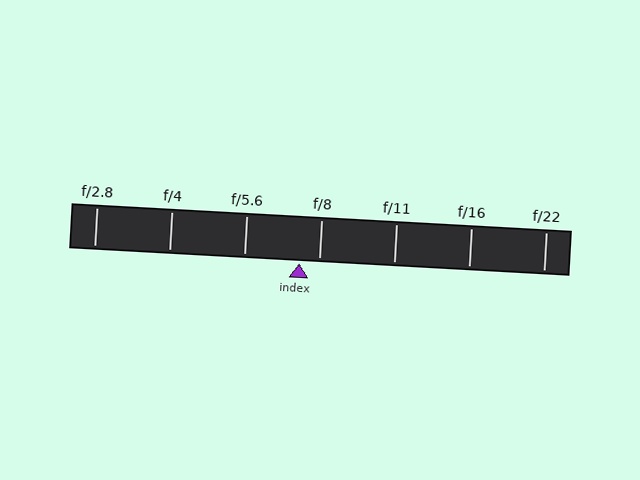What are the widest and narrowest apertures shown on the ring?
The widest aperture shown is f/2.8 and the narrowest is f/22.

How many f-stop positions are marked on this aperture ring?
There are 7 f-stop positions marked.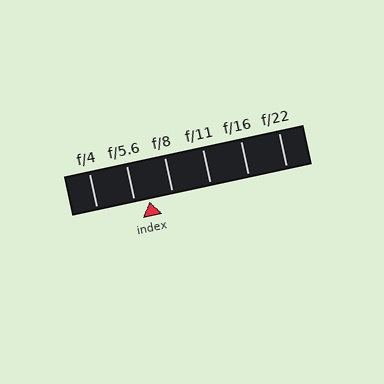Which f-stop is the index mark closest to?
The index mark is closest to f/5.6.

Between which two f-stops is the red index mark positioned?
The index mark is between f/5.6 and f/8.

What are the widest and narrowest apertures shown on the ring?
The widest aperture shown is f/4 and the narrowest is f/22.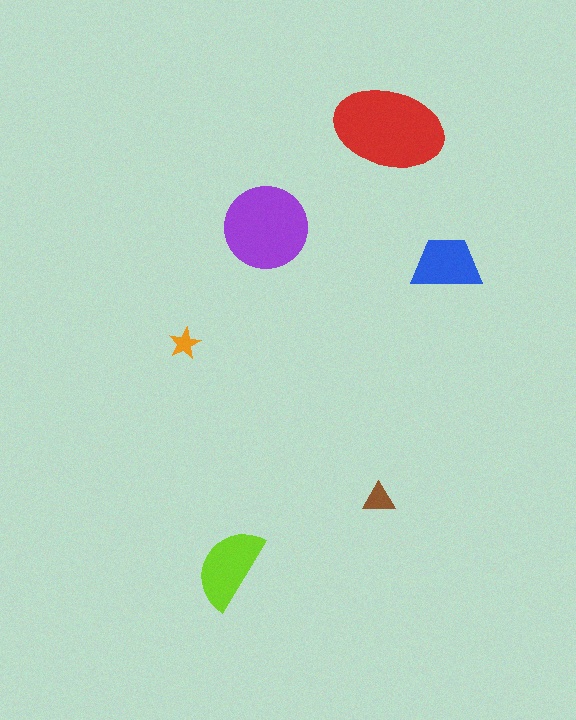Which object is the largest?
The red ellipse.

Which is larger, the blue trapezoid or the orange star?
The blue trapezoid.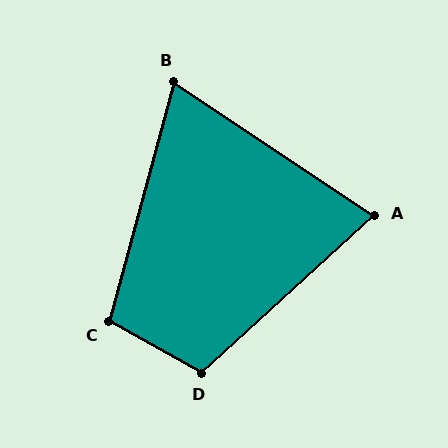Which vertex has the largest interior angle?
D, at approximately 108 degrees.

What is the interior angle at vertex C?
Approximately 104 degrees (obtuse).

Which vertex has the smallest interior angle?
B, at approximately 72 degrees.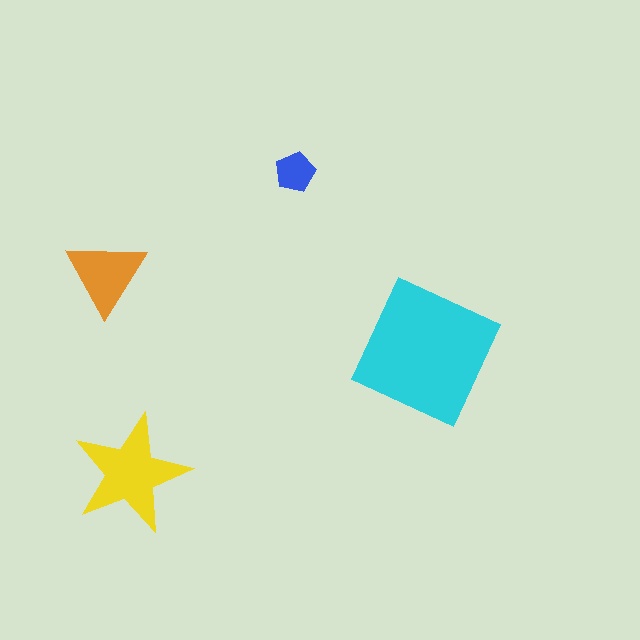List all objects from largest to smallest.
The cyan square, the yellow star, the orange triangle, the blue pentagon.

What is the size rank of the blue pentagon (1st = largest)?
4th.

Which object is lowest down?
The yellow star is bottommost.